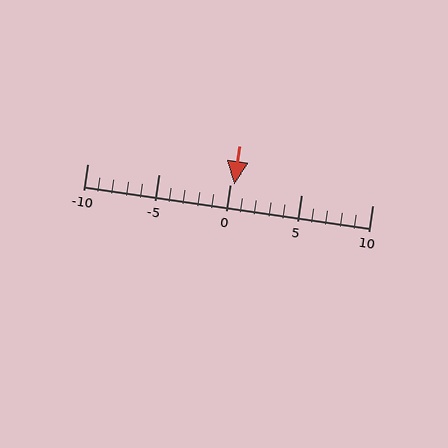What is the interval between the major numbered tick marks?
The major tick marks are spaced 5 units apart.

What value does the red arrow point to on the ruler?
The red arrow points to approximately 0.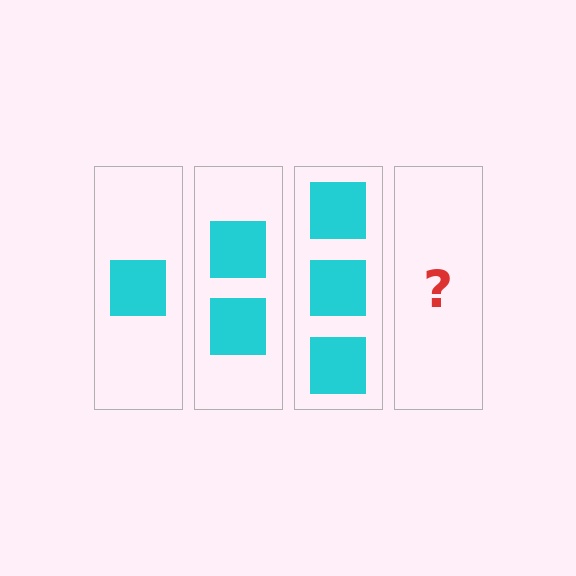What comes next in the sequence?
The next element should be 4 squares.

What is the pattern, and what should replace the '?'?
The pattern is that each step adds one more square. The '?' should be 4 squares.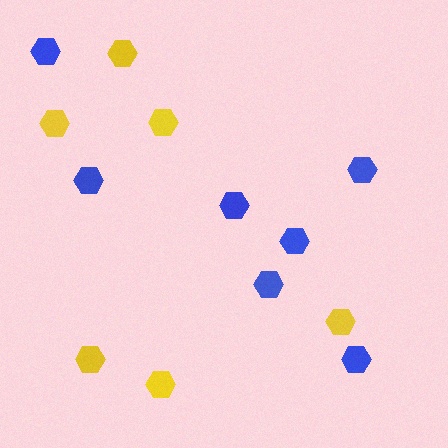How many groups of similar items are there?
There are 2 groups: one group of yellow hexagons (6) and one group of blue hexagons (7).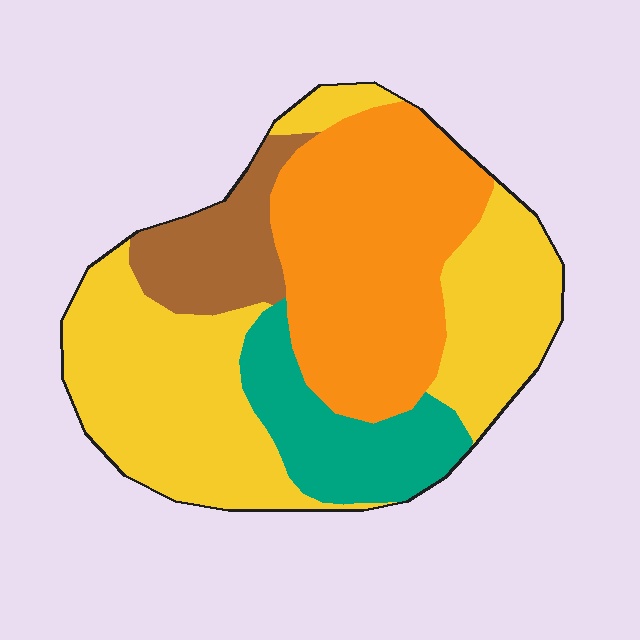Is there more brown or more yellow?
Yellow.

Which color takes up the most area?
Yellow, at roughly 40%.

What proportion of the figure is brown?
Brown covers 11% of the figure.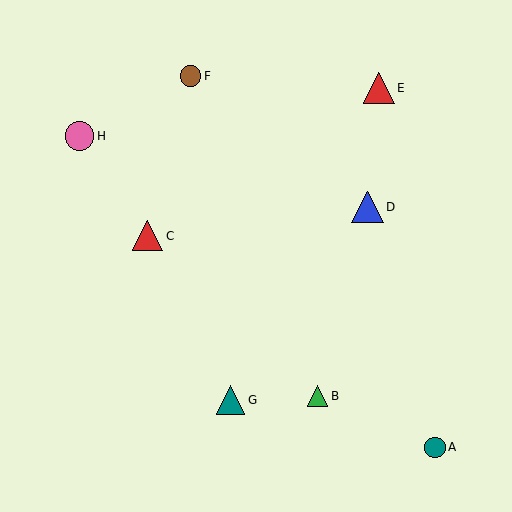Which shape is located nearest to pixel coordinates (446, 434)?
The teal circle (labeled A) at (435, 447) is nearest to that location.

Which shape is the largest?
The blue triangle (labeled D) is the largest.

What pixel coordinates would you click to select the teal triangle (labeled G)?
Click at (231, 400) to select the teal triangle G.